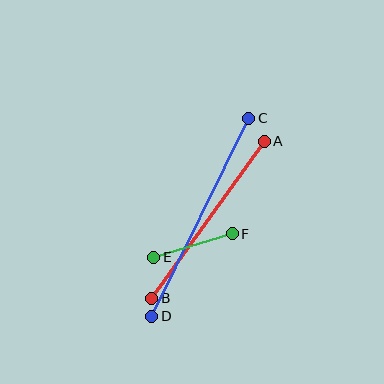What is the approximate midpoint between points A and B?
The midpoint is at approximately (208, 220) pixels.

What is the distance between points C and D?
The distance is approximately 220 pixels.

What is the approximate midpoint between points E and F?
The midpoint is at approximately (193, 246) pixels.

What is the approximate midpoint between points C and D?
The midpoint is at approximately (200, 217) pixels.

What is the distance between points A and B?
The distance is approximately 194 pixels.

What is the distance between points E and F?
The distance is approximately 82 pixels.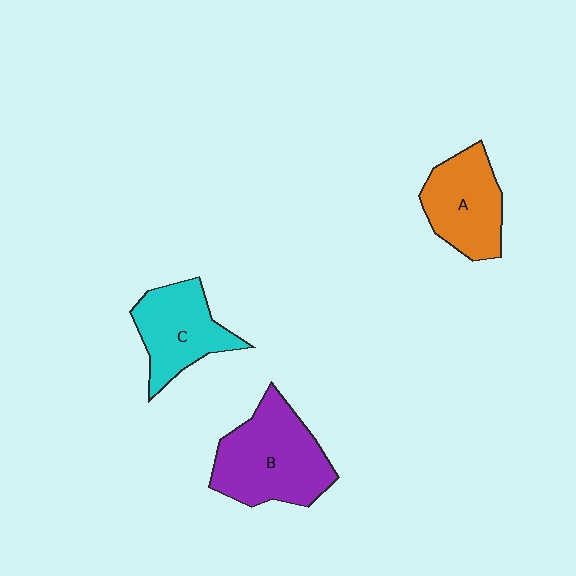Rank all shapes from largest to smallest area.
From largest to smallest: B (purple), A (orange), C (cyan).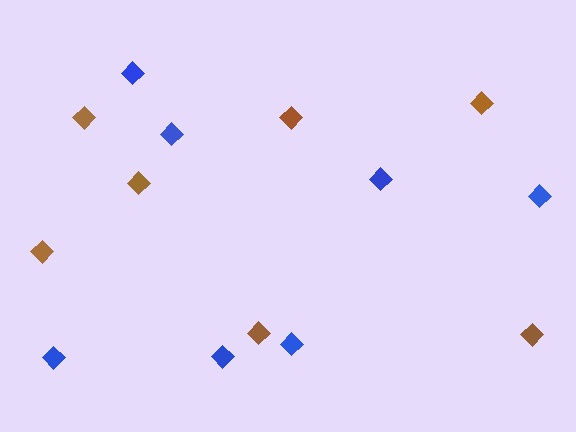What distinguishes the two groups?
There are 2 groups: one group of brown diamonds (7) and one group of blue diamonds (7).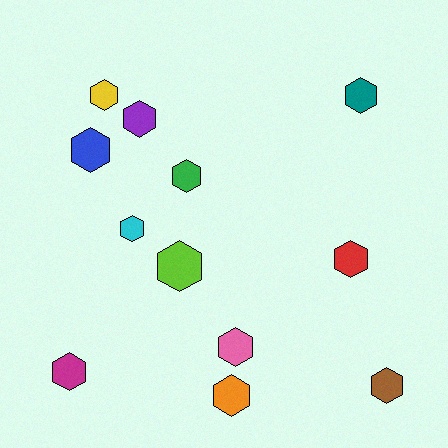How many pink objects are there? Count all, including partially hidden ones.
There is 1 pink object.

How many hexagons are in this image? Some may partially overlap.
There are 12 hexagons.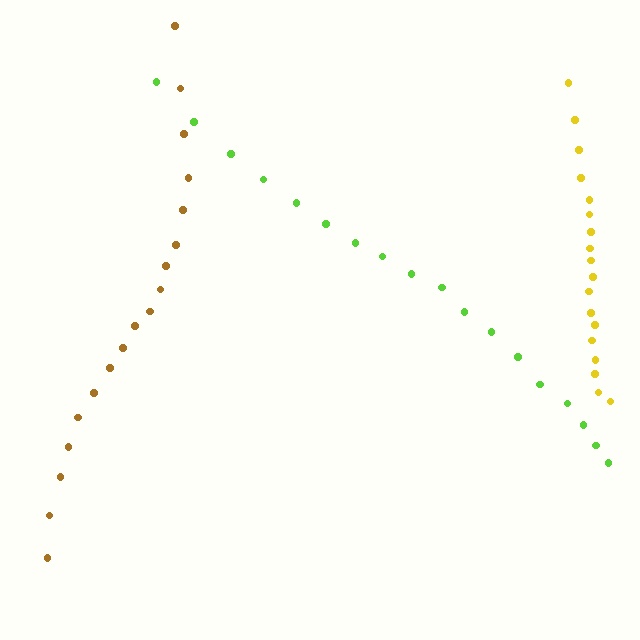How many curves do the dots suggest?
There are 3 distinct paths.